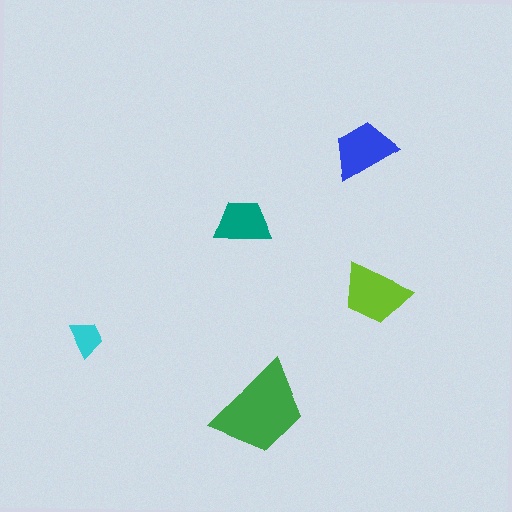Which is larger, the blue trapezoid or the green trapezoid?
The green one.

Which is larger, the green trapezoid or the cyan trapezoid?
The green one.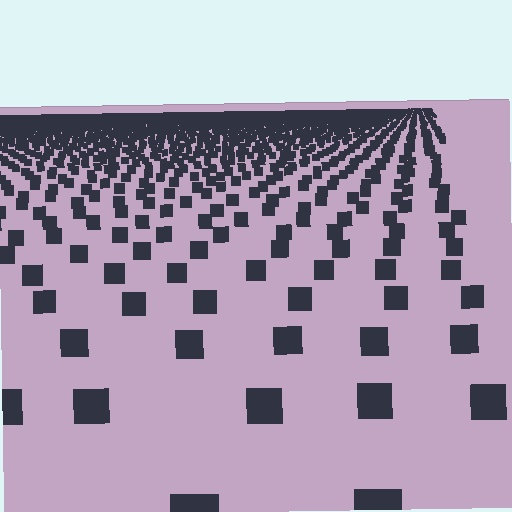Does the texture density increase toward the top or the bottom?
Density increases toward the top.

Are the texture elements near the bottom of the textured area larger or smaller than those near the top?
Larger. Near the bottom, elements are closer to the viewer and appear at a bigger on-screen size.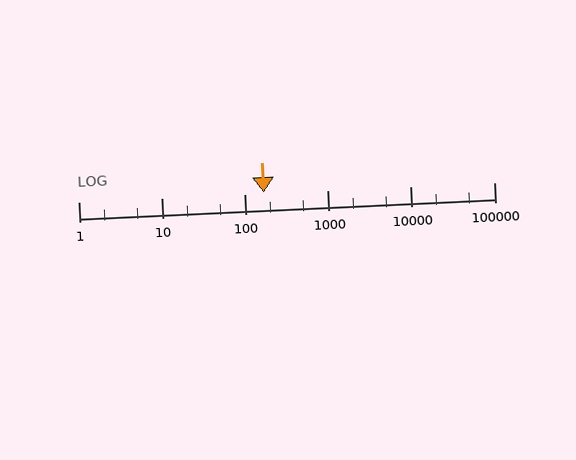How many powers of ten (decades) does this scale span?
The scale spans 5 decades, from 1 to 100000.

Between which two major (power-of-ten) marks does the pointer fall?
The pointer is between 100 and 1000.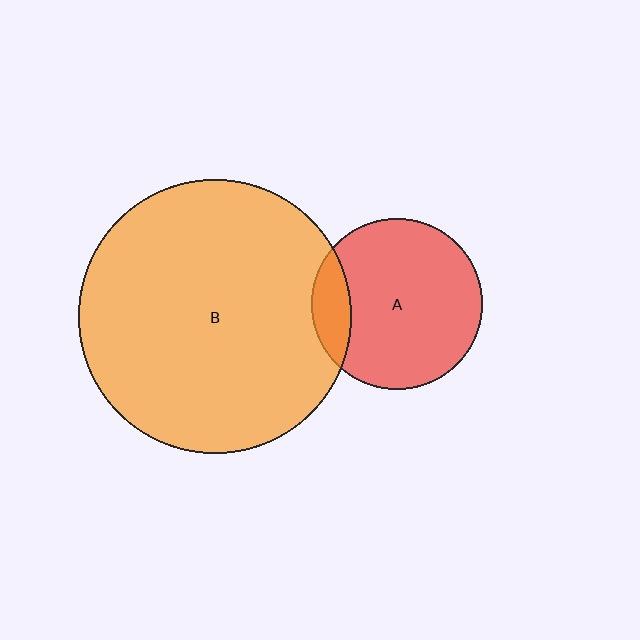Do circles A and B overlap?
Yes.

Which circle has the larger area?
Circle B (orange).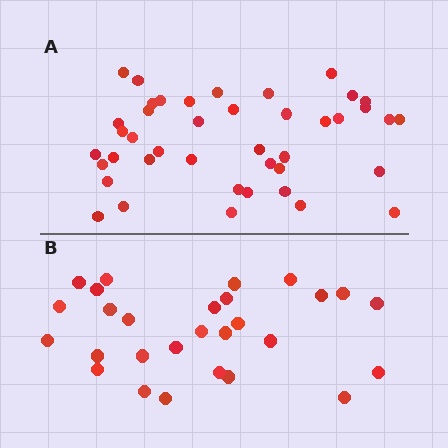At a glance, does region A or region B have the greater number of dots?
Region A (the top region) has more dots.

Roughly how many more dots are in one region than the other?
Region A has approximately 15 more dots than region B.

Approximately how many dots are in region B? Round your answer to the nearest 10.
About 30 dots. (The exact count is 28, which rounds to 30.)